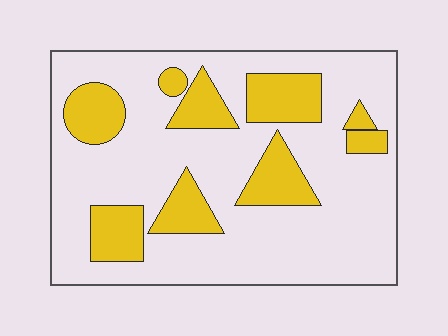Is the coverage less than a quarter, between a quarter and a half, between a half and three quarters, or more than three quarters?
Between a quarter and a half.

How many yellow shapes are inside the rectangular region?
9.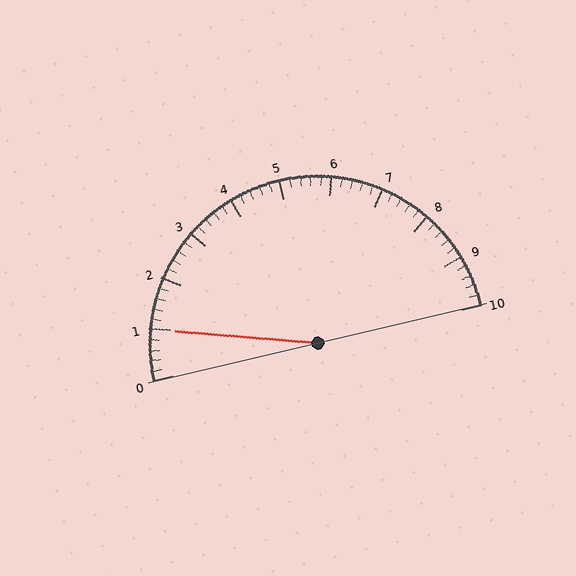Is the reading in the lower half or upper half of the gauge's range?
The reading is in the lower half of the range (0 to 10).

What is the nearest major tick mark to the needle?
The nearest major tick mark is 1.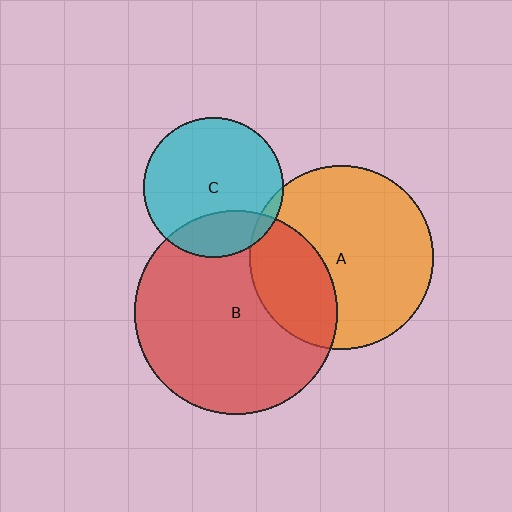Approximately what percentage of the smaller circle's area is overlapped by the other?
Approximately 5%.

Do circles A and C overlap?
Yes.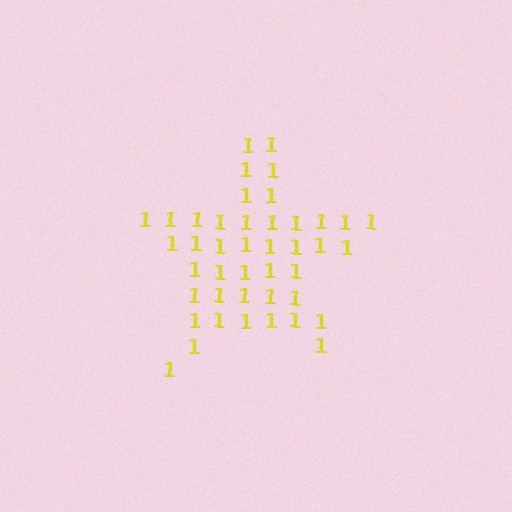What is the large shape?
The large shape is a star.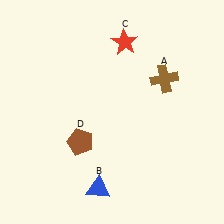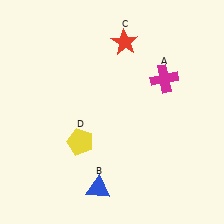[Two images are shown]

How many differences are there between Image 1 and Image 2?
There are 2 differences between the two images.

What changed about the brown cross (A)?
In Image 1, A is brown. In Image 2, it changed to magenta.